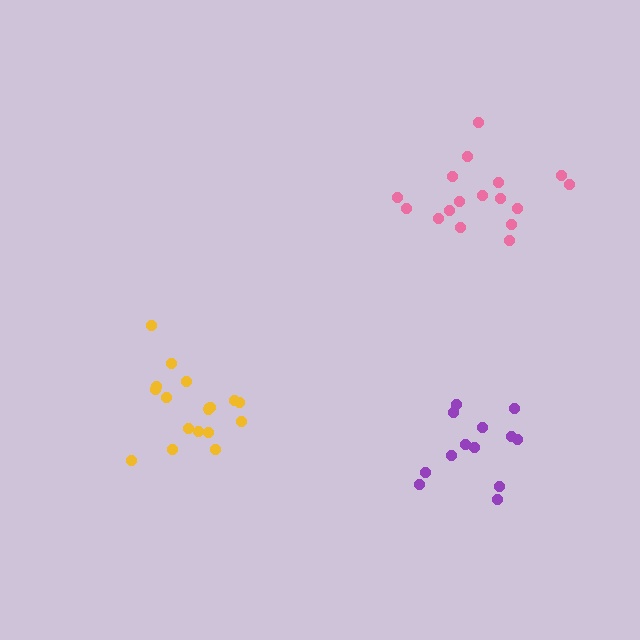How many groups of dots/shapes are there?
There are 3 groups.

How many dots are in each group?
Group 1: 17 dots, Group 2: 13 dots, Group 3: 17 dots (47 total).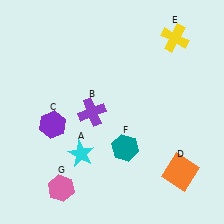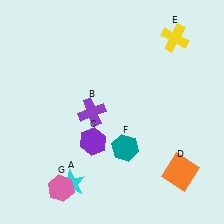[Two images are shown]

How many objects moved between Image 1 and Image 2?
2 objects moved between the two images.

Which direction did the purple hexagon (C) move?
The purple hexagon (C) moved right.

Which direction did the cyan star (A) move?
The cyan star (A) moved down.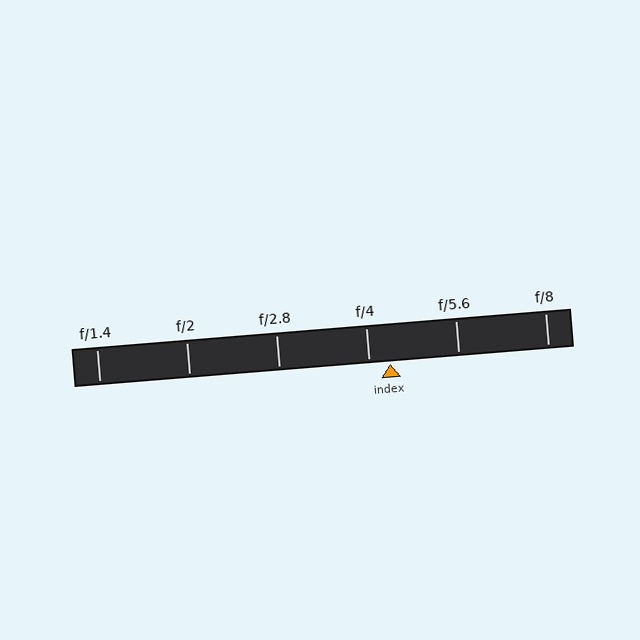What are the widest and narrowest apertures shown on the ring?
The widest aperture shown is f/1.4 and the narrowest is f/8.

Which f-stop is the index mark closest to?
The index mark is closest to f/4.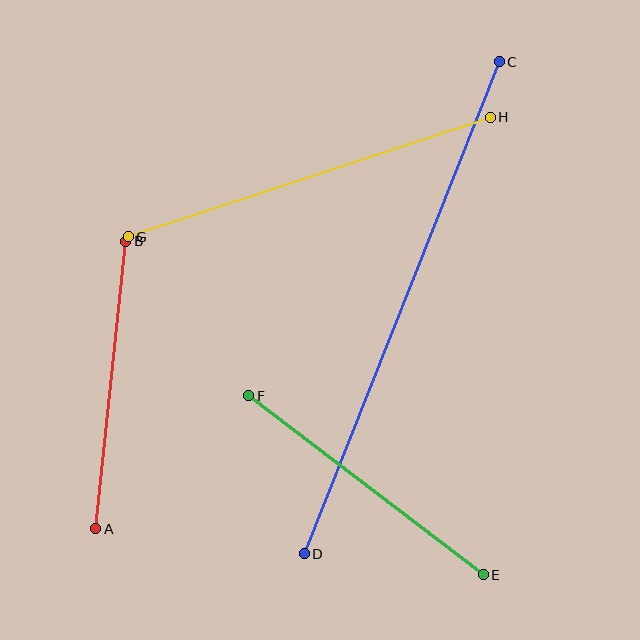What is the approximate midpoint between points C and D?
The midpoint is at approximately (402, 308) pixels.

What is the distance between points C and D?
The distance is approximately 529 pixels.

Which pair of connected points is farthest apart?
Points C and D are farthest apart.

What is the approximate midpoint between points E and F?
The midpoint is at approximately (366, 485) pixels.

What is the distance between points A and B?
The distance is approximately 289 pixels.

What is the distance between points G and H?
The distance is approximately 382 pixels.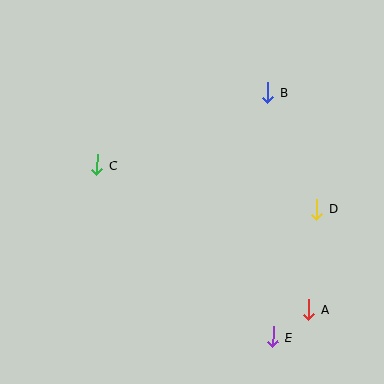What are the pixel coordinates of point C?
Point C is at (97, 165).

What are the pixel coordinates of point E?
Point E is at (273, 337).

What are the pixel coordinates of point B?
Point B is at (267, 92).